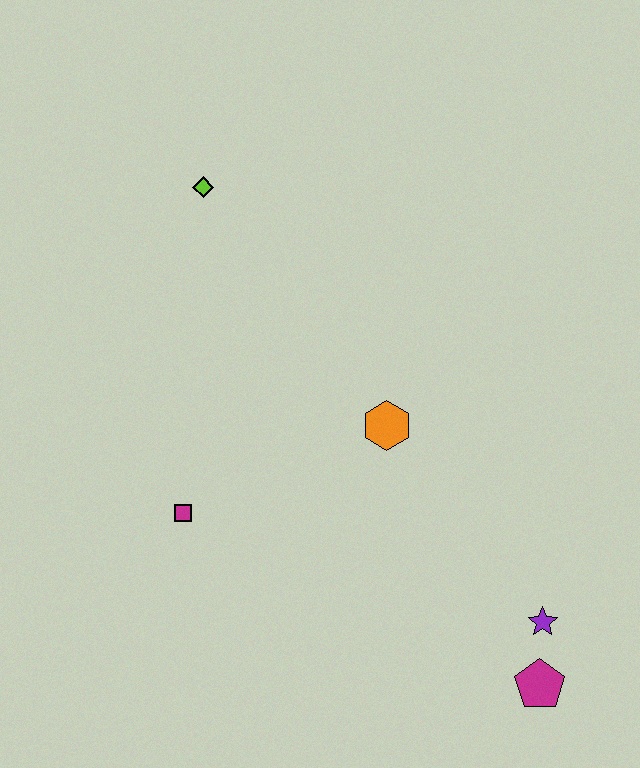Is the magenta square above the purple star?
Yes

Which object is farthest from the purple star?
The lime diamond is farthest from the purple star.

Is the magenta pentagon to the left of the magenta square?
No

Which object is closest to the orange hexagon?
The magenta square is closest to the orange hexagon.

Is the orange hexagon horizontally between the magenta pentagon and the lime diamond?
Yes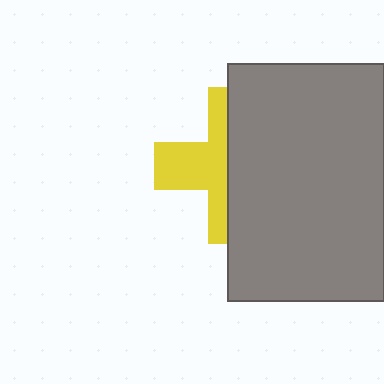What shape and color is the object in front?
The object in front is a gray rectangle.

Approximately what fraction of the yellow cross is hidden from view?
Roughly 55% of the yellow cross is hidden behind the gray rectangle.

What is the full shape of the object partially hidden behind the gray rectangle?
The partially hidden object is a yellow cross.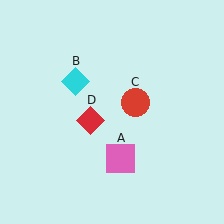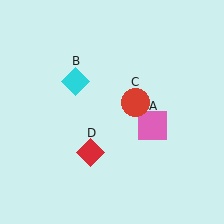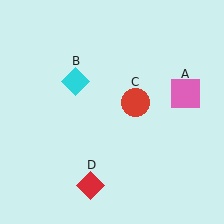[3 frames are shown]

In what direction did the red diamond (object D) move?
The red diamond (object D) moved down.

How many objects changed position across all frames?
2 objects changed position: pink square (object A), red diamond (object D).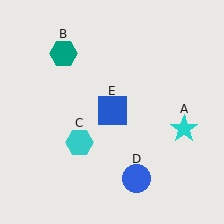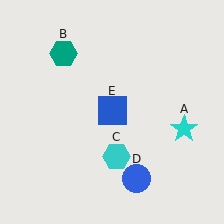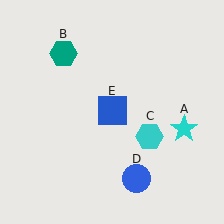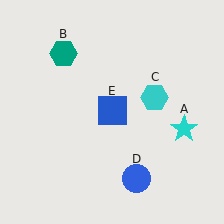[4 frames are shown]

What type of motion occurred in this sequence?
The cyan hexagon (object C) rotated counterclockwise around the center of the scene.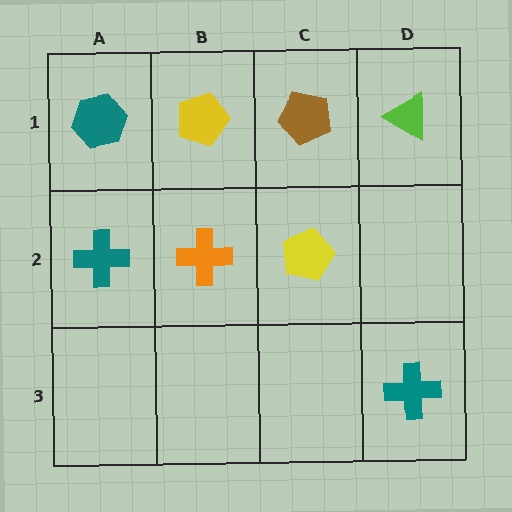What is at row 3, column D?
A teal cross.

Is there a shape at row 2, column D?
No, that cell is empty.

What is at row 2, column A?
A teal cross.